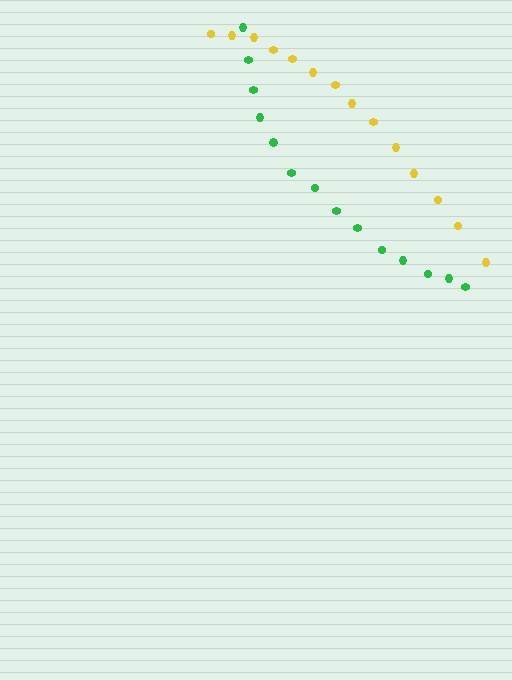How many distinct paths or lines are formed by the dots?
There are 2 distinct paths.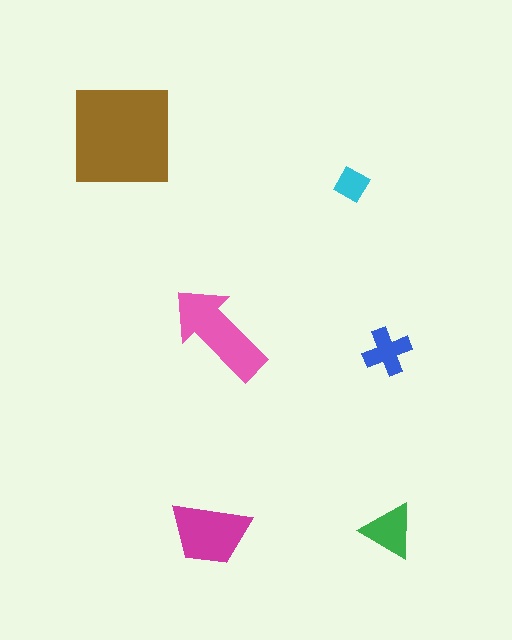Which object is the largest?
The brown square.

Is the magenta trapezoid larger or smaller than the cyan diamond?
Larger.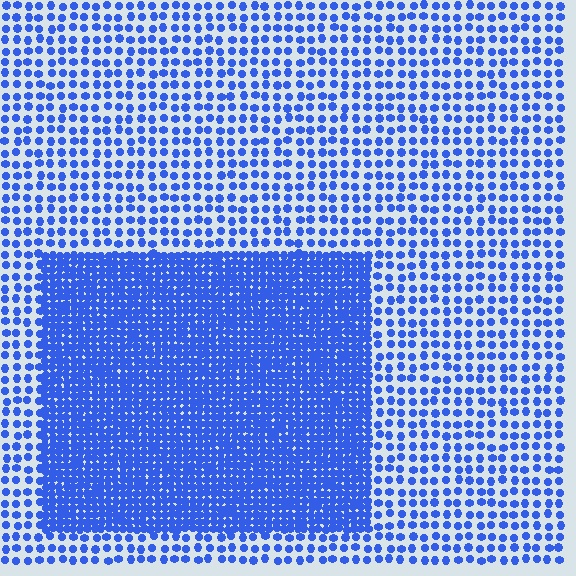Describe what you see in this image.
The image contains small blue elements arranged at two different densities. A rectangle-shaped region is visible where the elements are more densely packed than the surrounding area.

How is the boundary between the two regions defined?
The boundary is defined by a change in element density (approximately 2.6x ratio). All elements are the same color, size, and shape.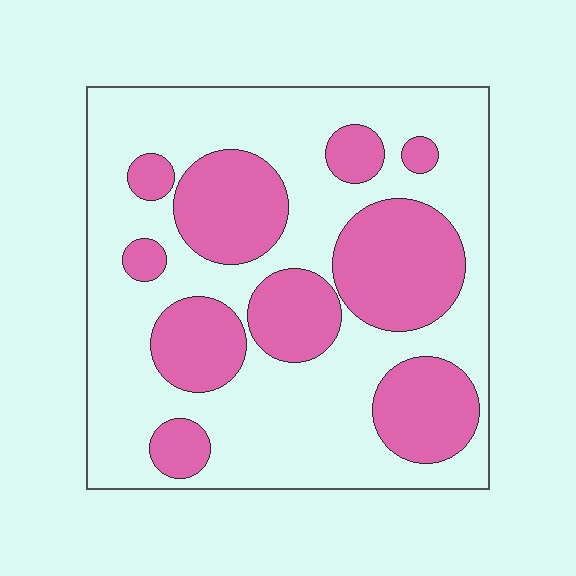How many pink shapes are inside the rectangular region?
10.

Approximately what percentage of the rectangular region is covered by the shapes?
Approximately 35%.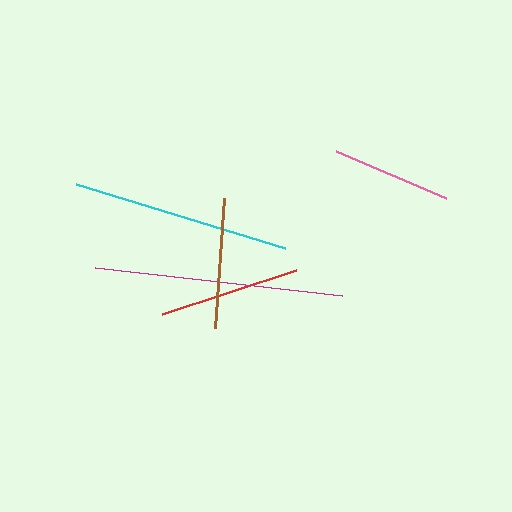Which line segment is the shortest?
The pink line is the shortest at approximately 119 pixels.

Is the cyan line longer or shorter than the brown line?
The cyan line is longer than the brown line.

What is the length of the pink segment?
The pink segment is approximately 119 pixels long.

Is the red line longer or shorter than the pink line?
The red line is longer than the pink line.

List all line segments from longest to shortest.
From longest to shortest: magenta, cyan, red, brown, pink.